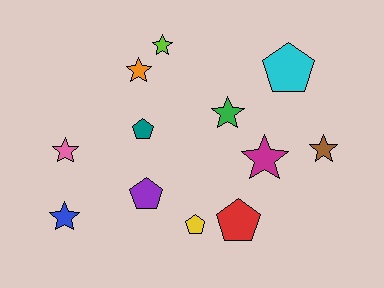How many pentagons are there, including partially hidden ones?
There are 5 pentagons.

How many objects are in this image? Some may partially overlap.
There are 12 objects.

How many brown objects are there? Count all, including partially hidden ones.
There is 1 brown object.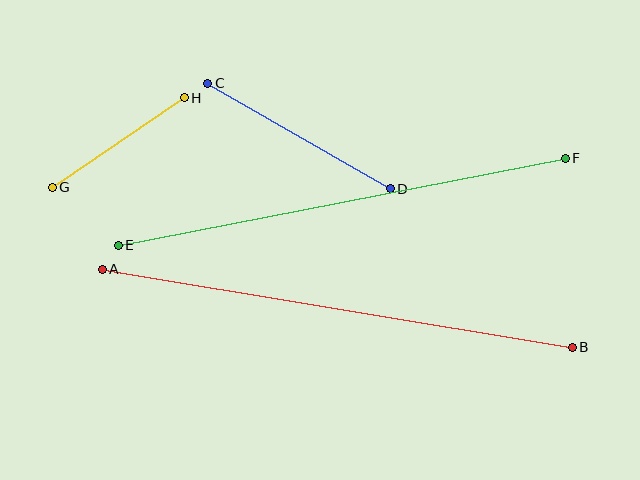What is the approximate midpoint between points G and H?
The midpoint is at approximately (118, 143) pixels.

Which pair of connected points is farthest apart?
Points A and B are farthest apart.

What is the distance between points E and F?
The distance is approximately 456 pixels.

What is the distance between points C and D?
The distance is approximately 211 pixels.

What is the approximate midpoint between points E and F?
The midpoint is at approximately (342, 202) pixels.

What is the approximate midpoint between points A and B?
The midpoint is at approximately (337, 308) pixels.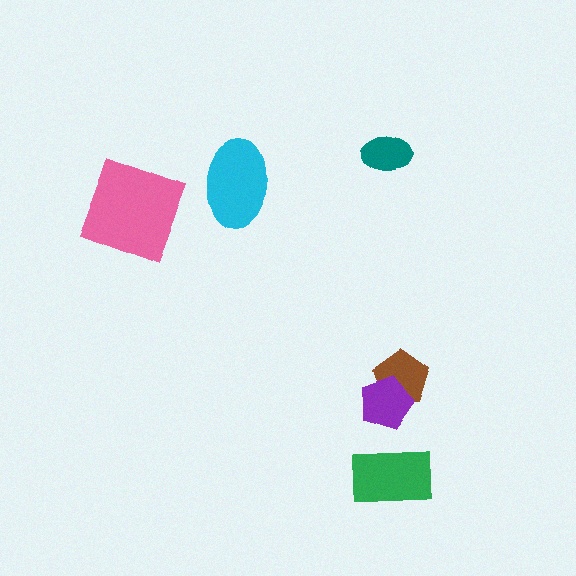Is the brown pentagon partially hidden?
Yes, it is partially covered by another shape.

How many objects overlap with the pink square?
0 objects overlap with the pink square.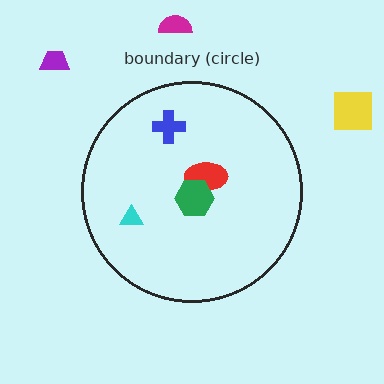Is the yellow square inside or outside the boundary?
Outside.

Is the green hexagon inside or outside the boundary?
Inside.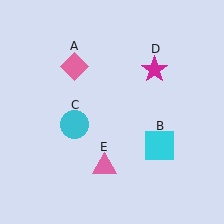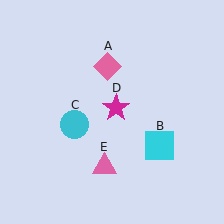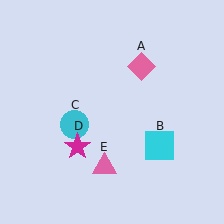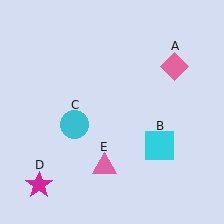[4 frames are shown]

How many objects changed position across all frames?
2 objects changed position: pink diamond (object A), magenta star (object D).